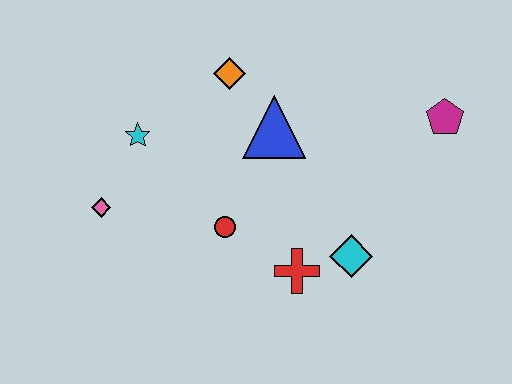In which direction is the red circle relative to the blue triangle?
The red circle is below the blue triangle.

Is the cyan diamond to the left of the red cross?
No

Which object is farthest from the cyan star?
The magenta pentagon is farthest from the cyan star.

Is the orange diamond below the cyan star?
No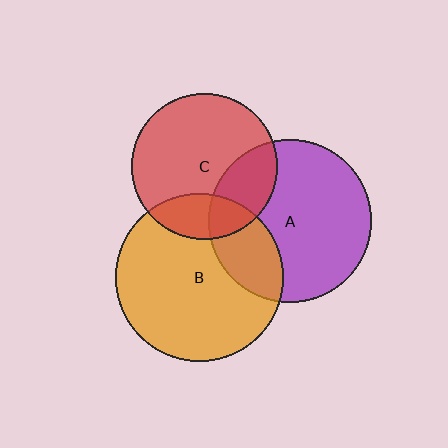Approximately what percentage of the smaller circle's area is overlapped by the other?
Approximately 25%.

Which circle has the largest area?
Circle B (orange).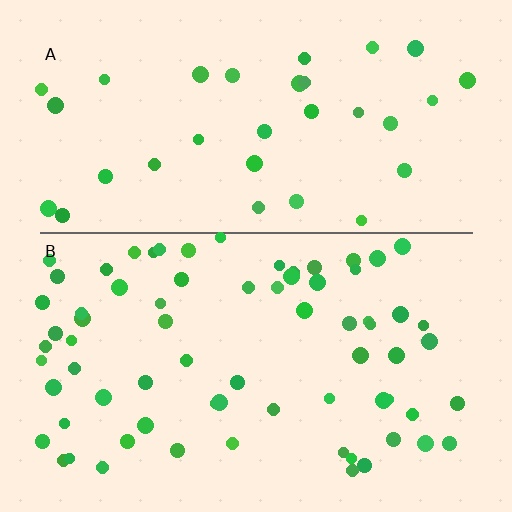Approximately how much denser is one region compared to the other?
Approximately 2.1× — region B over region A.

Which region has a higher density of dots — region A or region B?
B (the bottom).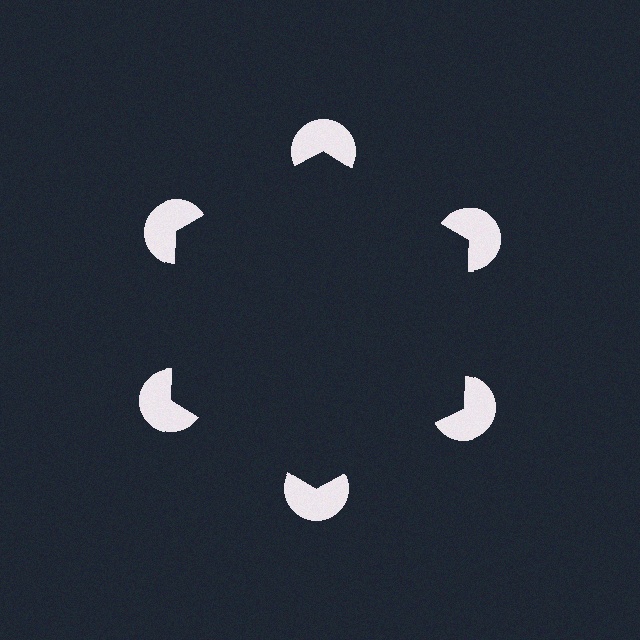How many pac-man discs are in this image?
There are 6 — one at each vertex of the illusory hexagon.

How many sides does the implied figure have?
6 sides.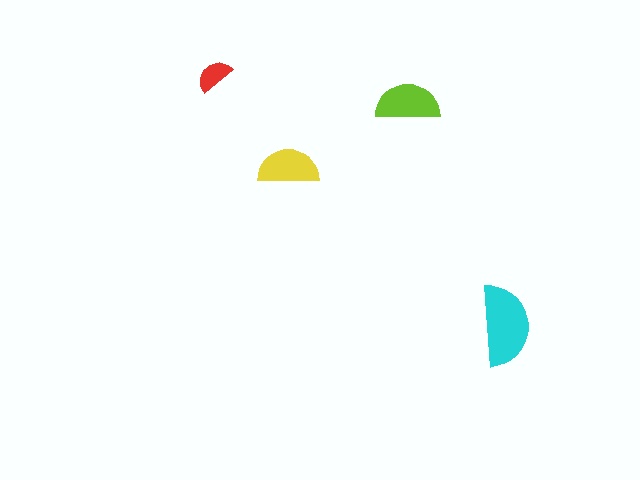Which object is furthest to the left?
The red semicircle is leftmost.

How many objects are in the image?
There are 4 objects in the image.